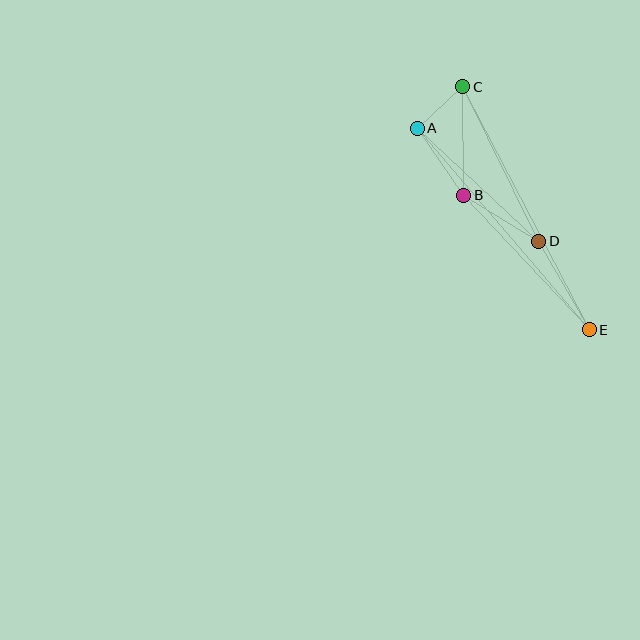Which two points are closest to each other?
Points A and C are closest to each other.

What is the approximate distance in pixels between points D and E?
The distance between D and E is approximately 102 pixels.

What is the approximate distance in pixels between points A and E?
The distance between A and E is approximately 265 pixels.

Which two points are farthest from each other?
Points C and E are farthest from each other.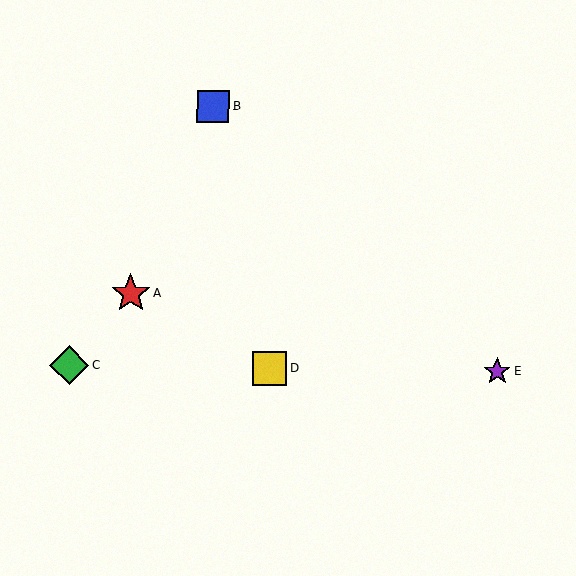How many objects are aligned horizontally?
3 objects (C, D, E) are aligned horizontally.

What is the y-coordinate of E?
Object E is at y≈371.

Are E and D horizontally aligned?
Yes, both are at y≈371.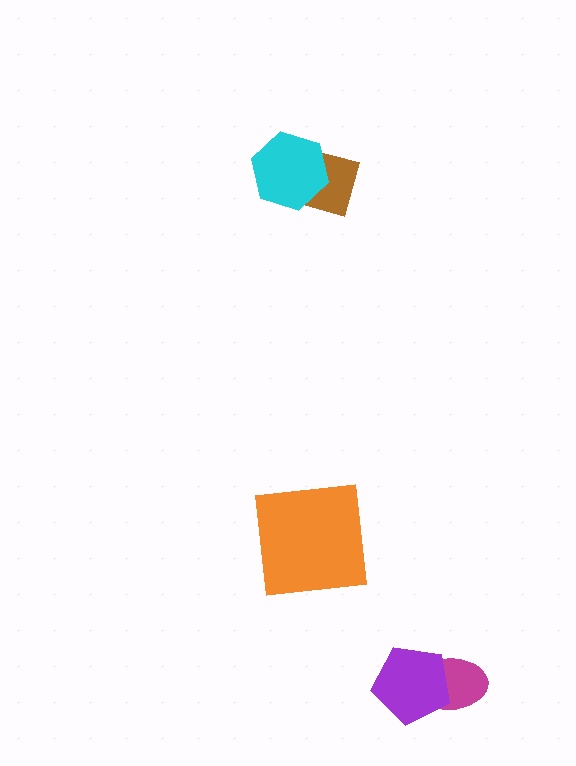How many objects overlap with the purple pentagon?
1 object overlaps with the purple pentagon.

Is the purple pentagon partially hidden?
No, no other shape covers it.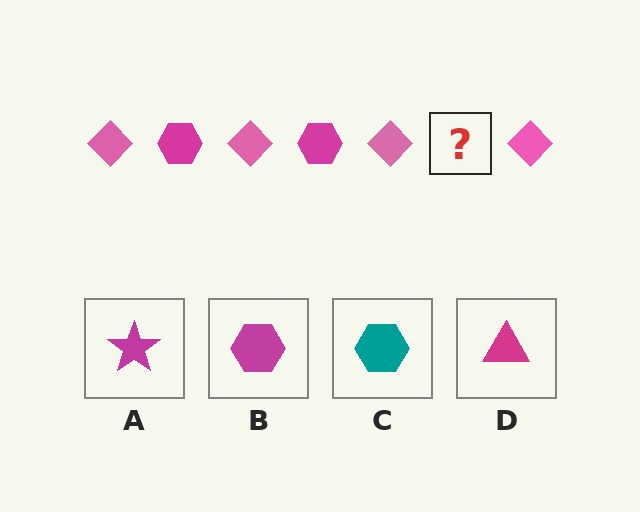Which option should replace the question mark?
Option B.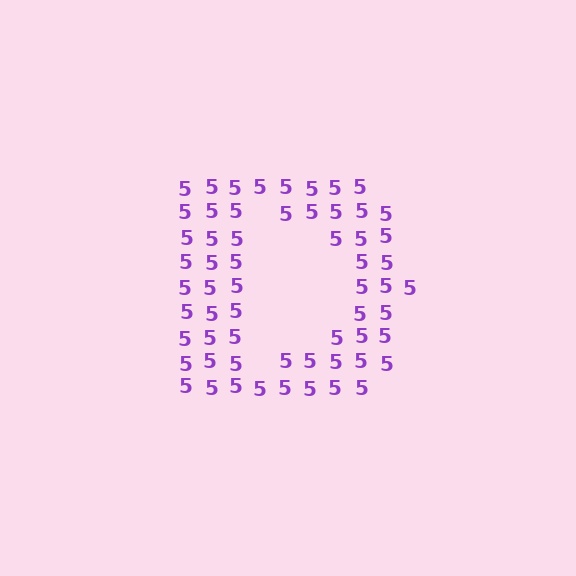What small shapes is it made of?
It is made of small digit 5's.